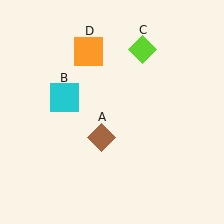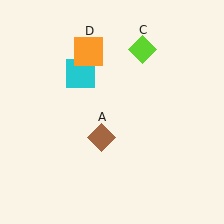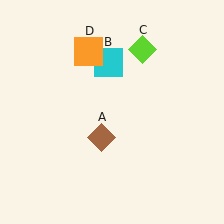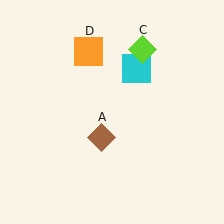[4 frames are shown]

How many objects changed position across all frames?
1 object changed position: cyan square (object B).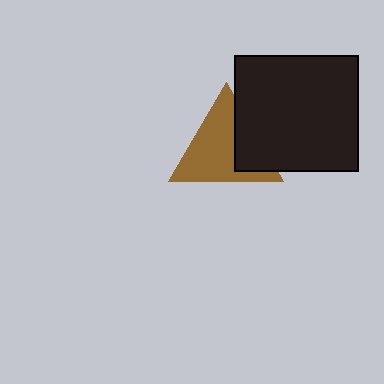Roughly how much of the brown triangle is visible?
Most of it is visible (roughly 70%).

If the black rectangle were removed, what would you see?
You would see the complete brown triangle.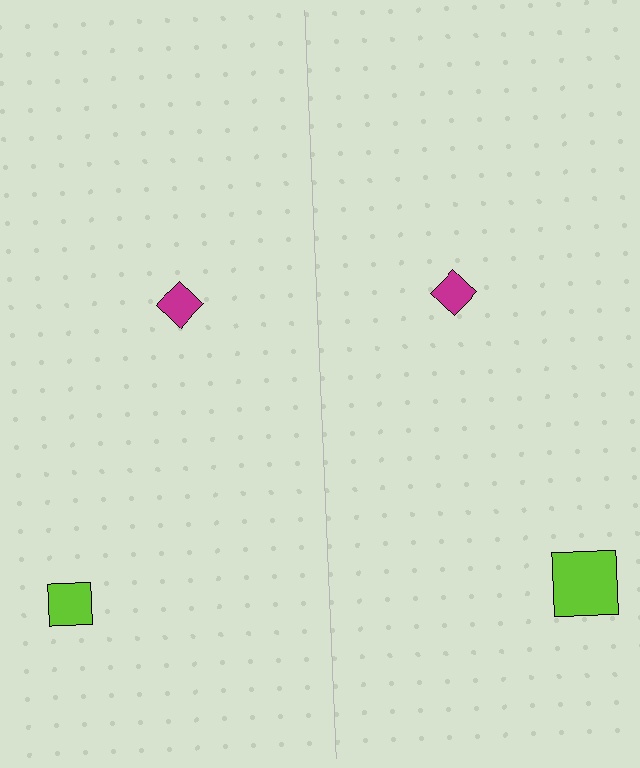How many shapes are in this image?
There are 4 shapes in this image.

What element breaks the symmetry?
The lime square on the right side has a different size than its mirror counterpart.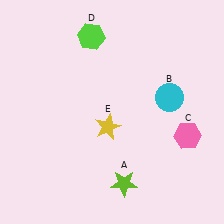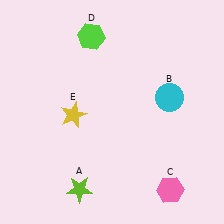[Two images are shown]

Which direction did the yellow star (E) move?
The yellow star (E) moved left.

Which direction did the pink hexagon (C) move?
The pink hexagon (C) moved down.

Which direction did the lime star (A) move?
The lime star (A) moved left.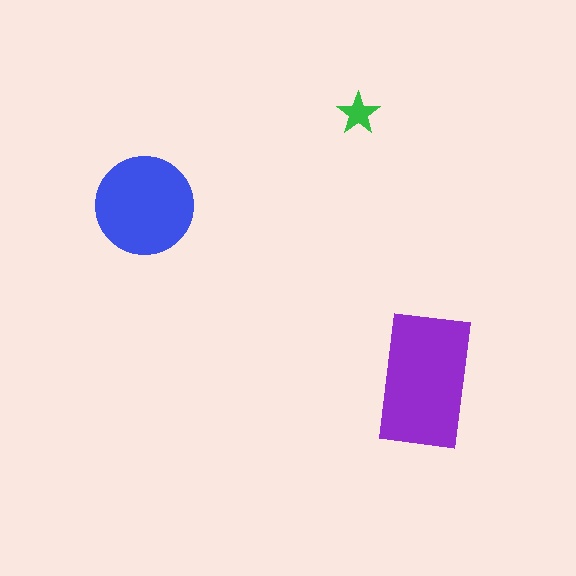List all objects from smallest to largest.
The green star, the blue circle, the purple rectangle.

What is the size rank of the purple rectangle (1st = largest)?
1st.